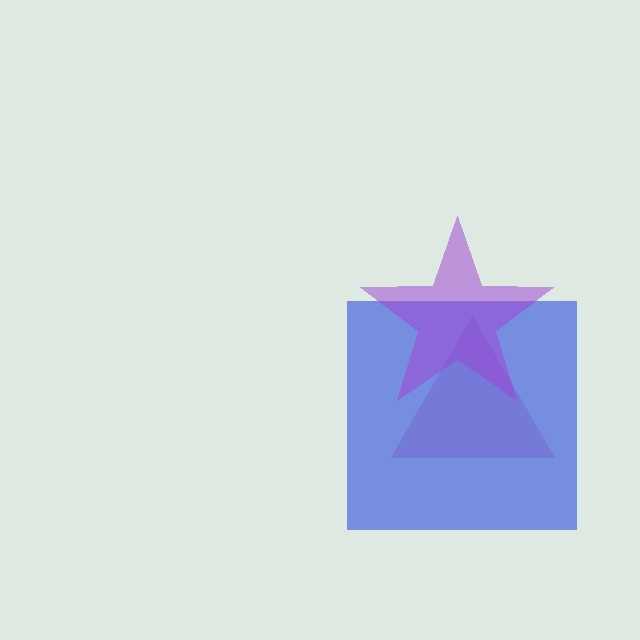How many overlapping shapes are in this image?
There are 3 overlapping shapes in the image.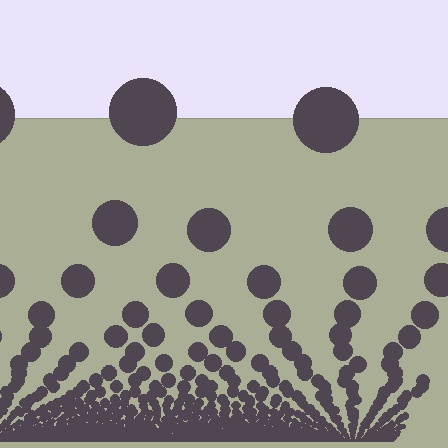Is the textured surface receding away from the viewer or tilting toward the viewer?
The surface appears to tilt toward the viewer. Texture elements get larger and sparser toward the top.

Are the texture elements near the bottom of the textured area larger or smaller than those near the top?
Smaller. The gradient is inverted — elements near the bottom are smaller and denser.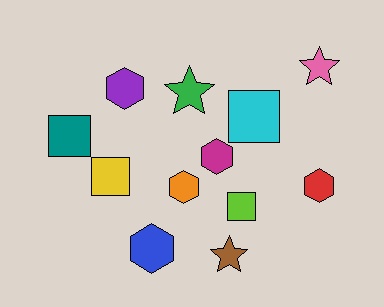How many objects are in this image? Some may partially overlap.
There are 12 objects.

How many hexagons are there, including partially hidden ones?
There are 5 hexagons.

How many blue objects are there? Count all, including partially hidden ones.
There is 1 blue object.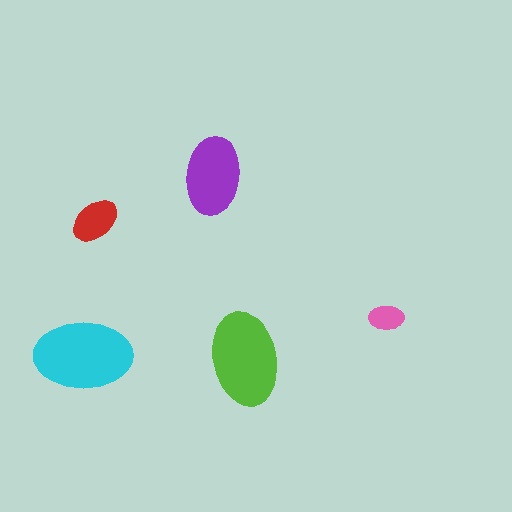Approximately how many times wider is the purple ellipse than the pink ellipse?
About 2 times wider.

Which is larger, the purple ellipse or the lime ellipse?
The lime one.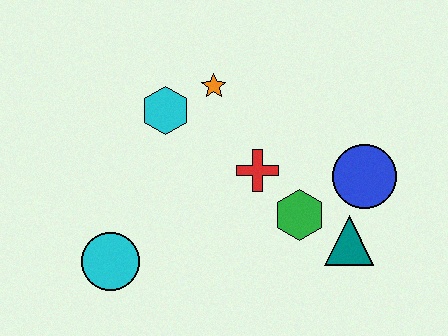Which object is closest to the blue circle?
The teal triangle is closest to the blue circle.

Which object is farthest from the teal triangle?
The cyan circle is farthest from the teal triangle.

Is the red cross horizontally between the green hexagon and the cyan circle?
Yes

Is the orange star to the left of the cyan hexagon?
No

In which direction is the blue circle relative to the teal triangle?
The blue circle is above the teal triangle.